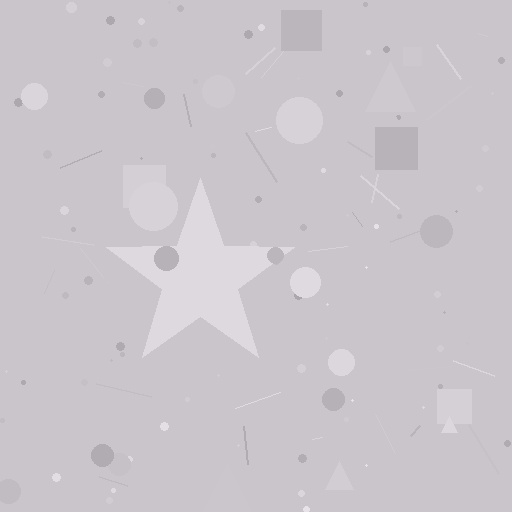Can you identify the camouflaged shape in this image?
The camouflaged shape is a star.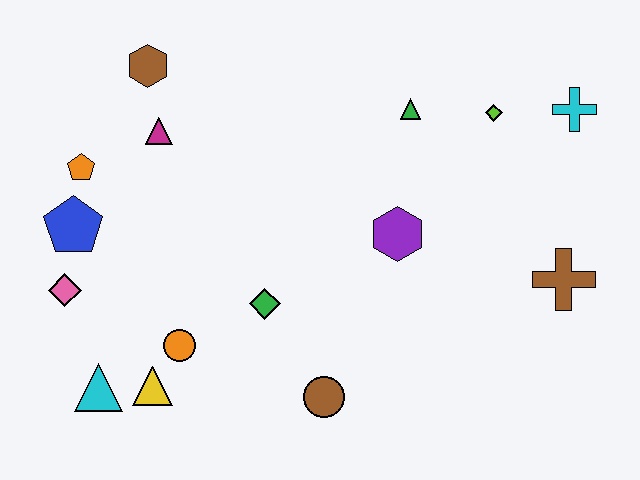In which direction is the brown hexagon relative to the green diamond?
The brown hexagon is above the green diamond.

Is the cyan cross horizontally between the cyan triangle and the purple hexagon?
No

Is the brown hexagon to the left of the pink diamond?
No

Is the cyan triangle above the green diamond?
No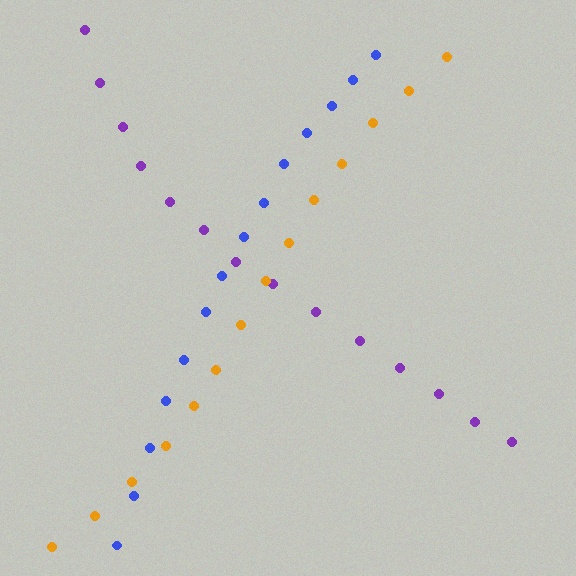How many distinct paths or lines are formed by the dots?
There are 3 distinct paths.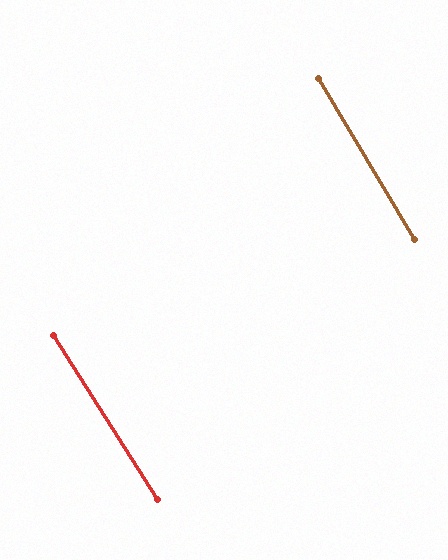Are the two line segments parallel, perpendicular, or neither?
Parallel — their directions differ by only 1.5°.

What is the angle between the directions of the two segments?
Approximately 2 degrees.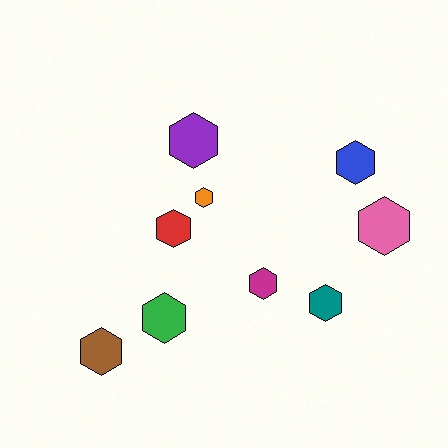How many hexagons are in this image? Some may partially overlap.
There are 9 hexagons.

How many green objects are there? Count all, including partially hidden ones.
There is 1 green object.